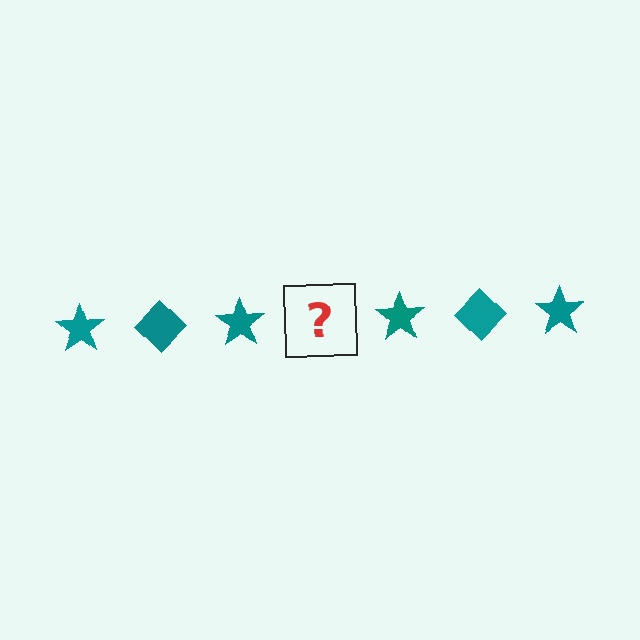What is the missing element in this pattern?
The missing element is a teal diamond.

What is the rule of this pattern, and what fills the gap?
The rule is that the pattern cycles through star, diamond shapes in teal. The gap should be filled with a teal diamond.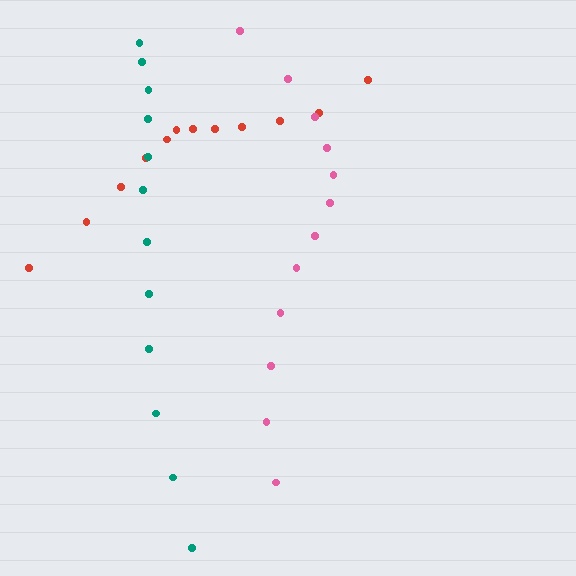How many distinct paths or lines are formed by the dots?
There are 3 distinct paths.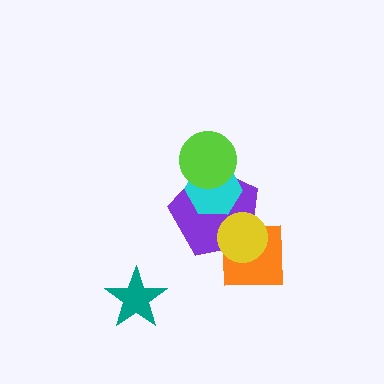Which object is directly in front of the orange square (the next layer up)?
The purple pentagon is directly in front of the orange square.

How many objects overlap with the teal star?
0 objects overlap with the teal star.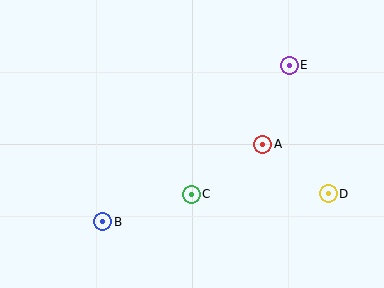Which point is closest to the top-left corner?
Point B is closest to the top-left corner.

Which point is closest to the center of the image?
Point C at (191, 194) is closest to the center.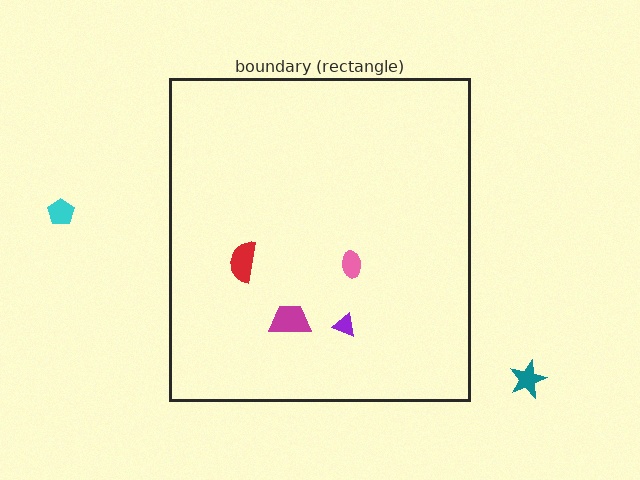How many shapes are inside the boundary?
4 inside, 2 outside.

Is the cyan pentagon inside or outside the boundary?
Outside.